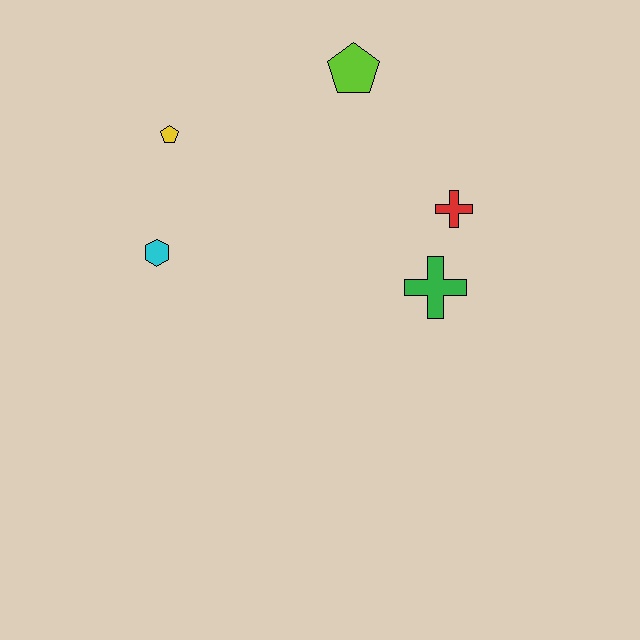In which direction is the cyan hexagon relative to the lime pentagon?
The cyan hexagon is to the left of the lime pentagon.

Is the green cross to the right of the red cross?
No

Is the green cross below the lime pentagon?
Yes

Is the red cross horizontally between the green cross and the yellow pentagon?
No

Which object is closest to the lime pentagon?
The red cross is closest to the lime pentagon.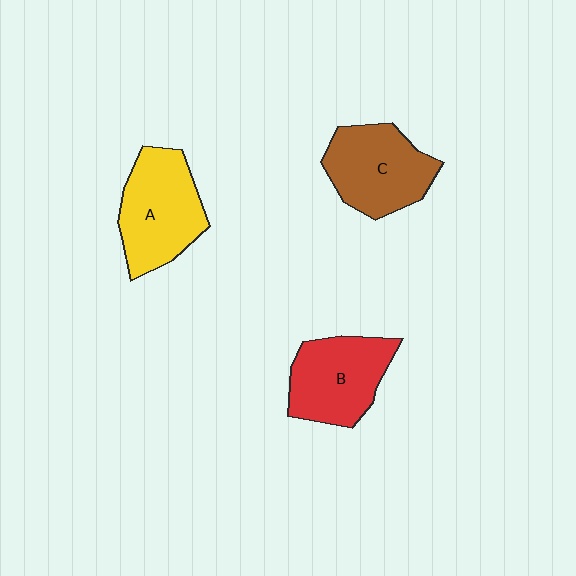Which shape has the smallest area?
Shape B (red).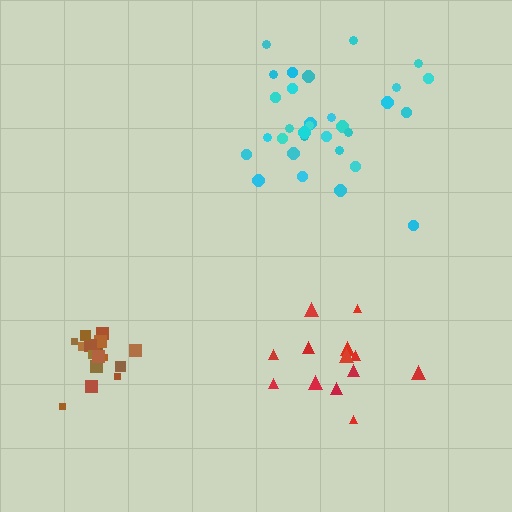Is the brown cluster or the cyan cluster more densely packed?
Brown.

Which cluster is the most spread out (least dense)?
Red.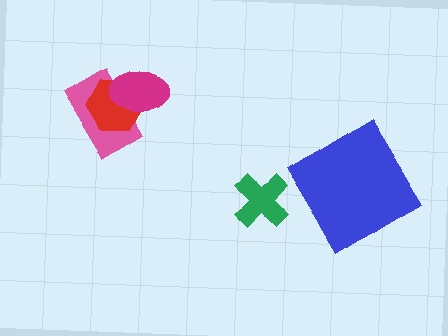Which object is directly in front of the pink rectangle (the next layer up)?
The red hexagon is directly in front of the pink rectangle.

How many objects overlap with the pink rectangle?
2 objects overlap with the pink rectangle.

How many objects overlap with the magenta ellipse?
2 objects overlap with the magenta ellipse.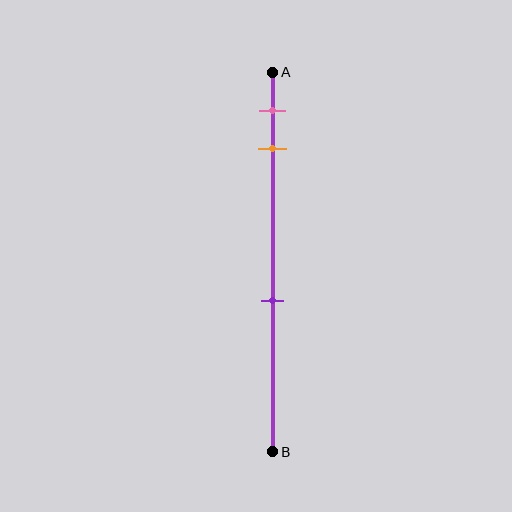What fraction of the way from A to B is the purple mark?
The purple mark is approximately 60% (0.6) of the way from A to B.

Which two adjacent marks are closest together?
The pink and orange marks are the closest adjacent pair.